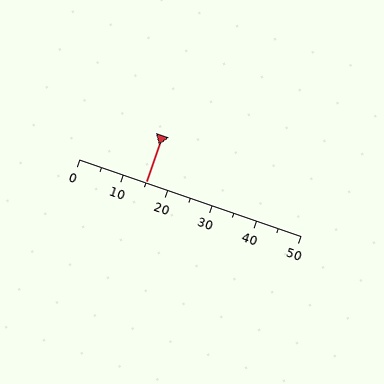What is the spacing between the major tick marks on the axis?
The major ticks are spaced 10 apart.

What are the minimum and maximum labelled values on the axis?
The axis runs from 0 to 50.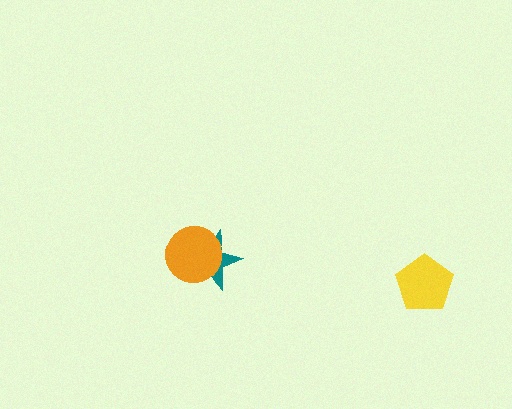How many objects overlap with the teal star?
1 object overlaps with the teal star.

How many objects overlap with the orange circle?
1 object overlaps with the orange circle.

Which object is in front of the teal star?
The orange circle is in front of the teal star.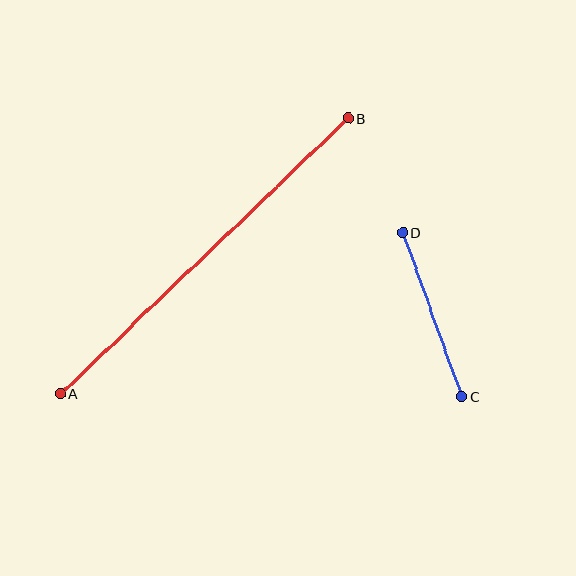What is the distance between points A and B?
The distance is approximately 398 pixels.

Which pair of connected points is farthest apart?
Points A and B are farthest apart.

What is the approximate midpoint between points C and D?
The midpoint is at approximately (432, 314) pixels.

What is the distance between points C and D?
The distance is approximately 174 pixels.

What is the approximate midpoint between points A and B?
The midpoint is at approximately (205, 256) pixels.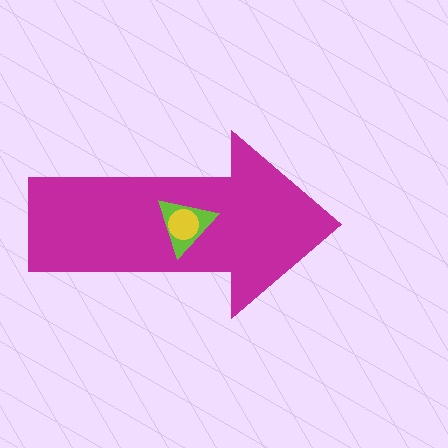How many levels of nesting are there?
3.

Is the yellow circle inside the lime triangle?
Yes.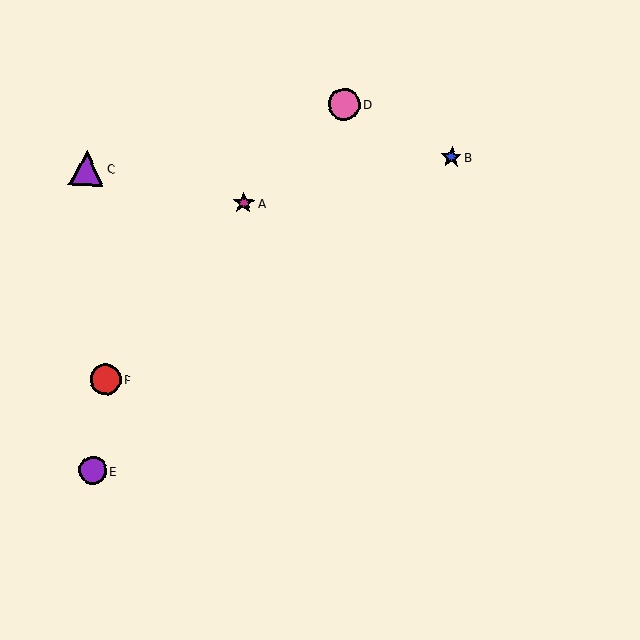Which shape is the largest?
The purple triangle (labeled C) is the largest.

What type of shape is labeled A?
Shape A is a magenta star.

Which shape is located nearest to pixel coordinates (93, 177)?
The purple triangle (labeled C) at (87, 168) is nearest to that location.